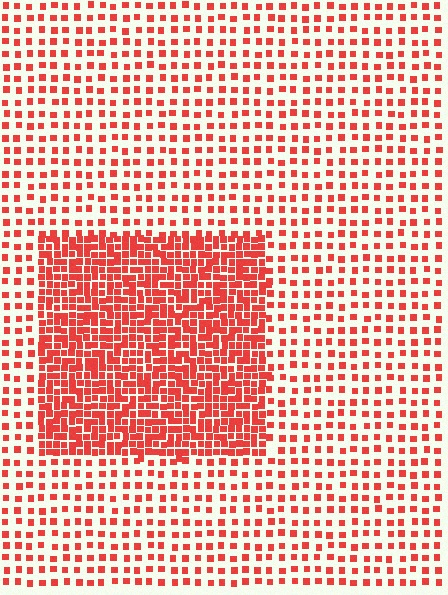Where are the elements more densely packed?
The elements are more densely packed inside the rectangle boundary.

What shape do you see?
I see a rectangle.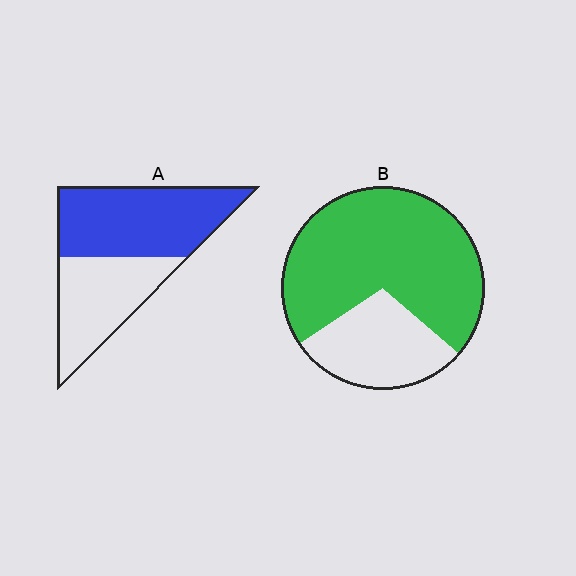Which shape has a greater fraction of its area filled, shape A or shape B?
Shape B.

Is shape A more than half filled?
Yes.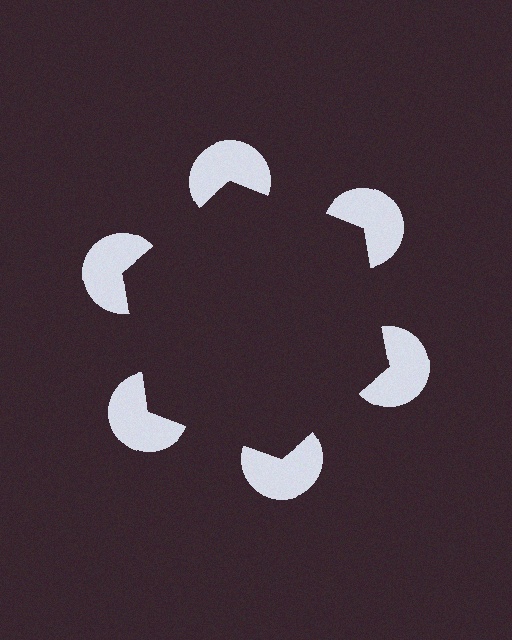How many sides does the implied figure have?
6 sides.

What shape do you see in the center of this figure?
An illusory hexagon — its edges are inferred from the aligned wedge cuts in the pac-man discs, not physically drawn.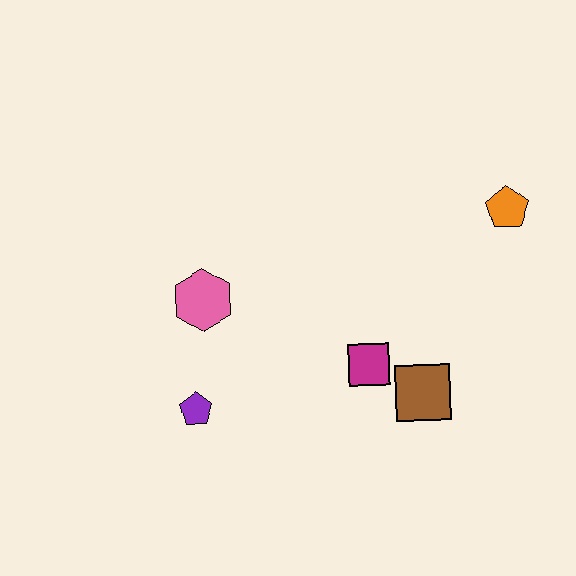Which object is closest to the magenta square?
The brown square is closest to the magenta square.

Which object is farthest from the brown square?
The pink hexagon is farthest from the brown square.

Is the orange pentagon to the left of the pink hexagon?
No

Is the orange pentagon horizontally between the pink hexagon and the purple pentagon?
No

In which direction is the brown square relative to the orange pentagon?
The brown square is below the orange pentagon.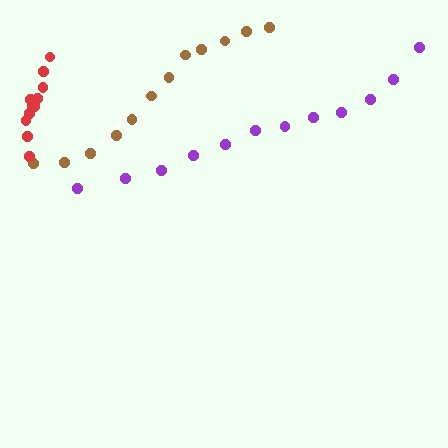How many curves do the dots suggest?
There are 3 distinct paths.